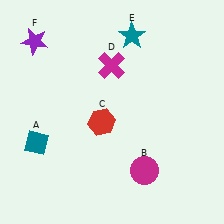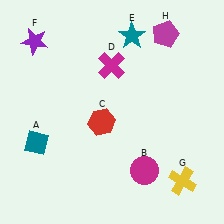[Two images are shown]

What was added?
A yellow cross (G), a magenta pentagon (H) were added in Image 2.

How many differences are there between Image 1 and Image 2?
There are 2 differences between the two images.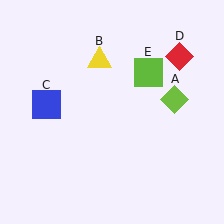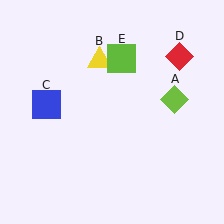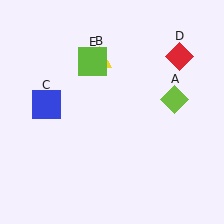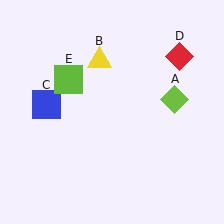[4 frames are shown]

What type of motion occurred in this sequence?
The lime square (object E) rotated counterclockwise around the center of the scene.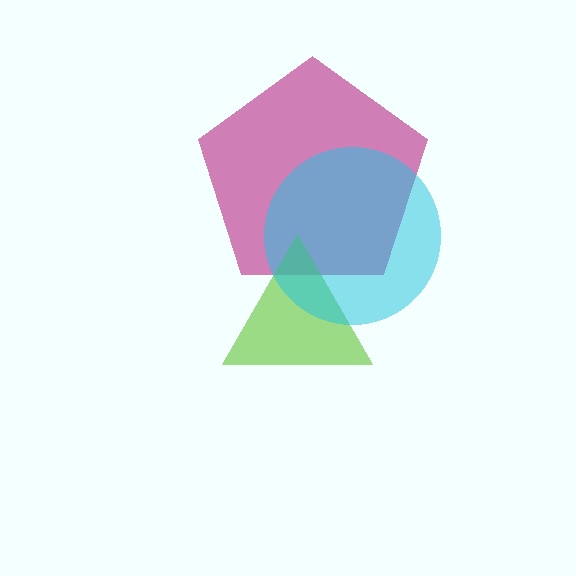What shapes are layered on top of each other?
The layered shapes are: a magenta pentagon, a lime triangle, a cyan circle.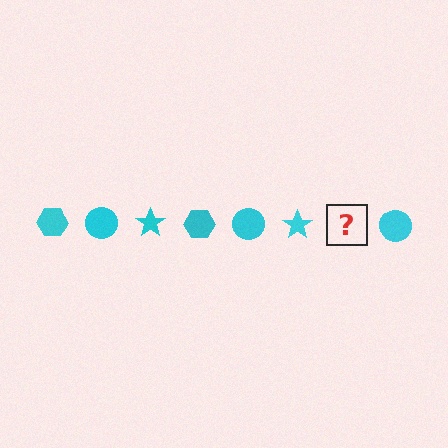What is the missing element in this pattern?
The missing element is a cyan hexagon.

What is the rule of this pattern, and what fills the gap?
The rule is that the pattern cycles through hexagon, circle, star shapes in cyan. The gap should be filled with a cyan hexagon.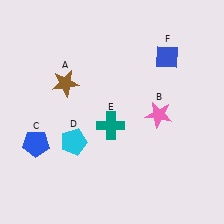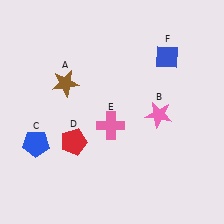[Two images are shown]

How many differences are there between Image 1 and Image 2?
There are 2 differences between the two images.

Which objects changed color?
D changed from cyan to red. E changed from teal to pink.